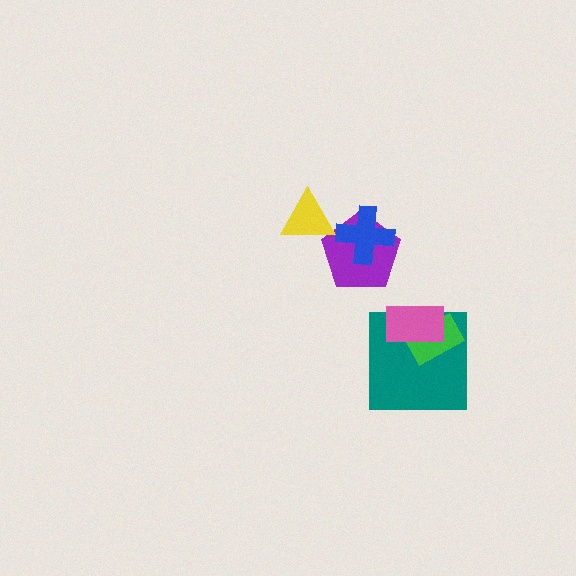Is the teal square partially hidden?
Yes, it is partially covered by another shape.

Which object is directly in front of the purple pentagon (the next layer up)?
The blue cross is directly in front of the purple pentagon.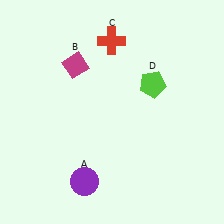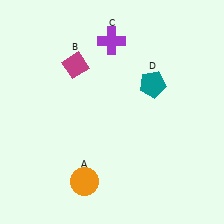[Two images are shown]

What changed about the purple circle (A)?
In Image 1, A is purple. In Image 2, it changed to orange.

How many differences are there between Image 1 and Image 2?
There are 3 differences between the two images.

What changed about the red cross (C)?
In Image 1, C is red. In Image 2, it changed to purple.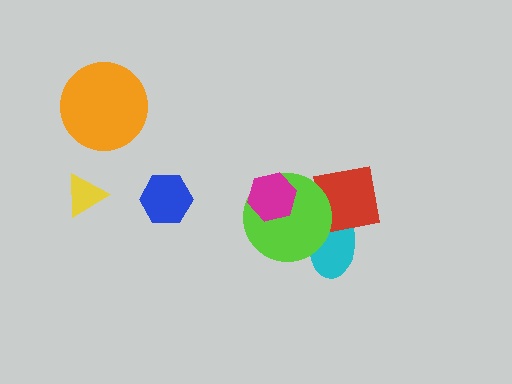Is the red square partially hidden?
Yes, it is partially covered by another shape.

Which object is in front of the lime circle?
The magenta hexagon is in front of the lime circle.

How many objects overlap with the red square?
2 objects overlap with the red square.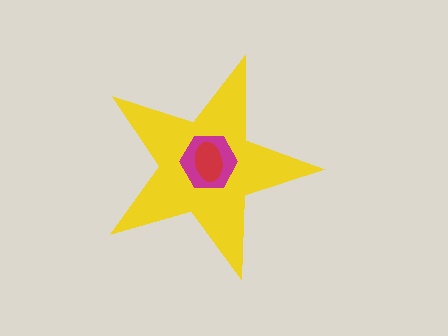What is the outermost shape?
The yellow star.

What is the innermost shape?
The red ellipse.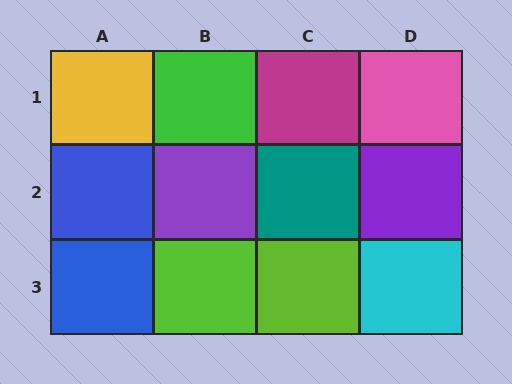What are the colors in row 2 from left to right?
Blue, purple, teal, purple.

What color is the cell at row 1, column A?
Yellow.